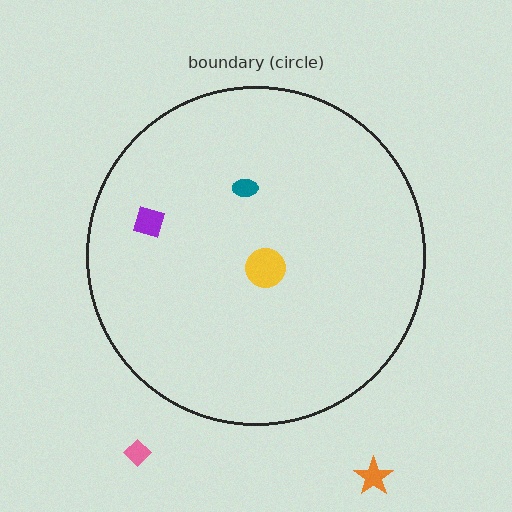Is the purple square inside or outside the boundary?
Inside.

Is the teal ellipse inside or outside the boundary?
Inside.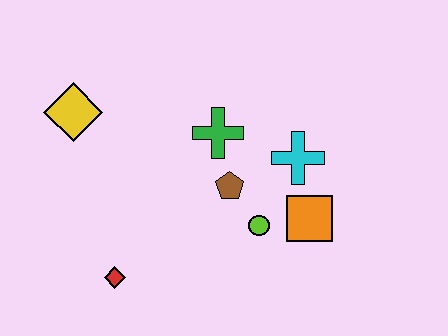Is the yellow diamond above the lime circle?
Yes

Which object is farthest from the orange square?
The yellow diamond is farthest from the orange square.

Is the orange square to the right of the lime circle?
Yes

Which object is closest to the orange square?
The lime circle is closest to the orange square.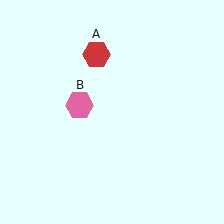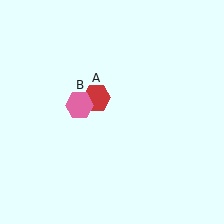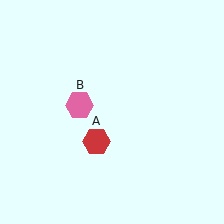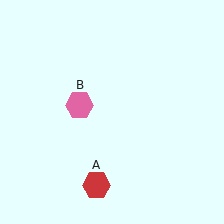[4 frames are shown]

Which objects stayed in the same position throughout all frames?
Pink hexagon (object B) remained stationary.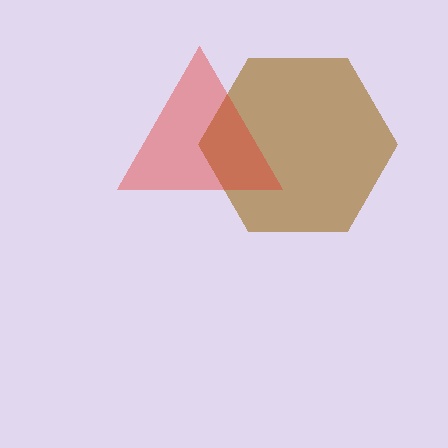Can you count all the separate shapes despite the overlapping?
Yes, there are 2 separate shapes.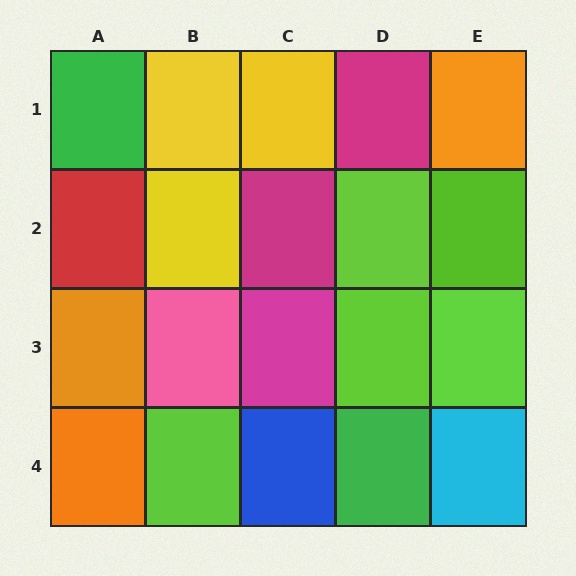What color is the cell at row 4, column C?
Blue.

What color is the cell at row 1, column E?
Orange.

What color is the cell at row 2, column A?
Red.